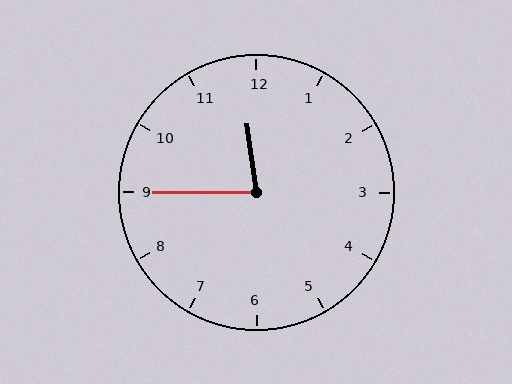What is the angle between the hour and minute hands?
Approximately 82 degrees.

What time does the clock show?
11:45.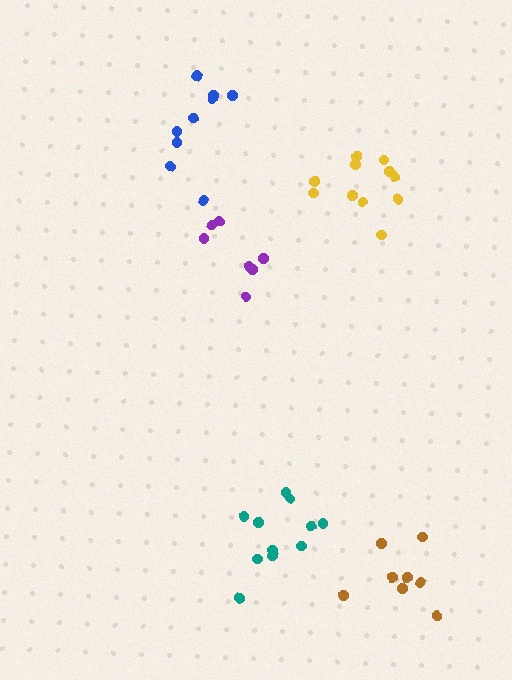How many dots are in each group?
Group 1: 8 dots, Group 2: 7 dots, Group 3: 11 dots, Group 4: 11 dots, Group 5: 9 dots (46 total).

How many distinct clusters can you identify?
There are 5 distinct clusters.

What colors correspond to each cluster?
The clusters are colored: brown, purple, yellow, teal, blue.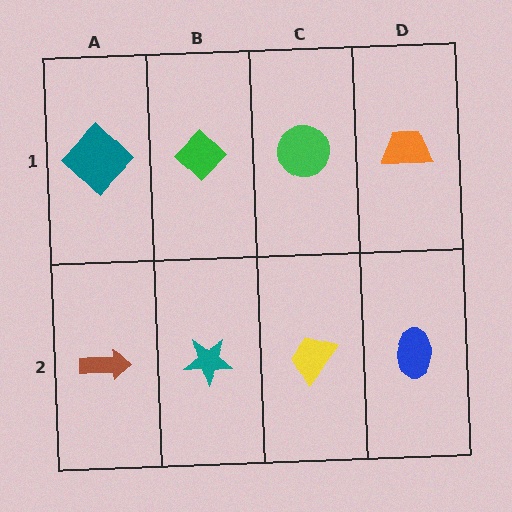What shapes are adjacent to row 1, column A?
A brown arrow (row 2, column A), a green diamond (row 1, column B).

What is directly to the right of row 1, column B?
A green circle.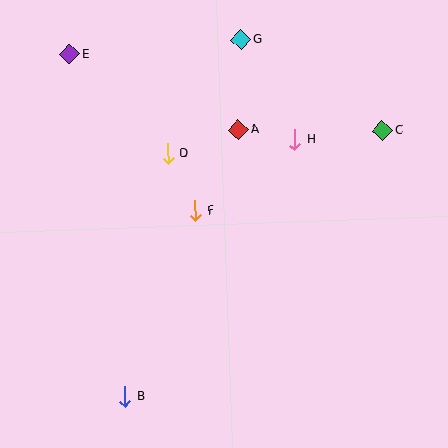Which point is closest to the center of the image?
Point F at (195, 211) is closest to the center.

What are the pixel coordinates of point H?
Point H is at (295, 140).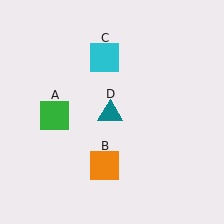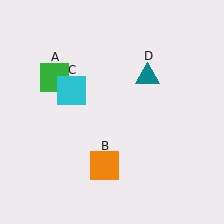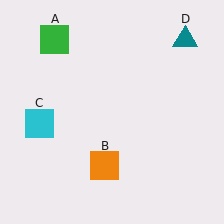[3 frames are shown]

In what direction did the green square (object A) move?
The green square (object A) moved up.